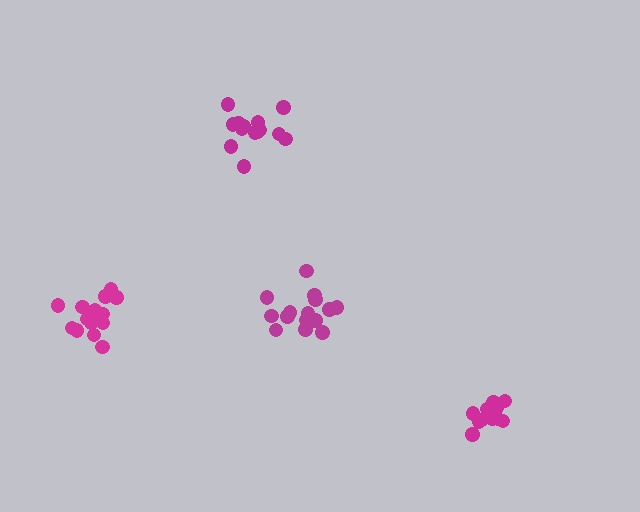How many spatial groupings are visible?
There are 4 spatial groupings.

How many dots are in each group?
Group 1: 15 dots, Group 2: 14 dots, Group 3: 12 dots, Group 4: 14 dots (55 total).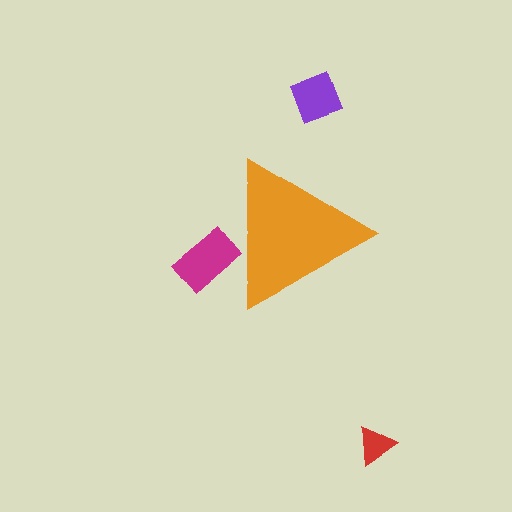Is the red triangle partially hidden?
No, the red triangle is fully visible.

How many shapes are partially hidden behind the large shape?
1 shape is partially hidden.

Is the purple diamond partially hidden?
No, the purple diamond is fully visible.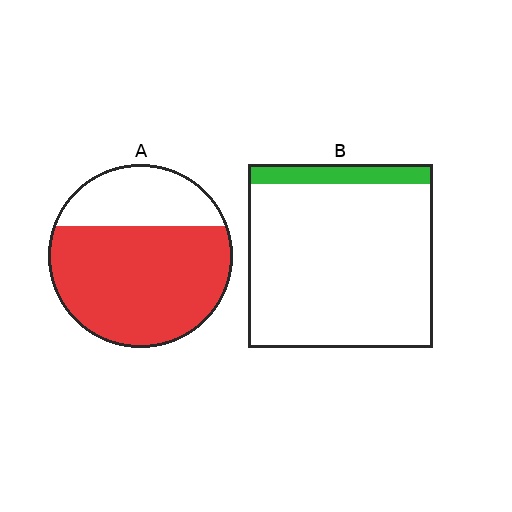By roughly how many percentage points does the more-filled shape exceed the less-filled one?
By roughly 60 percentage points (A over B).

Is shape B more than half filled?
No.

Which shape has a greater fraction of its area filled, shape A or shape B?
Shape A.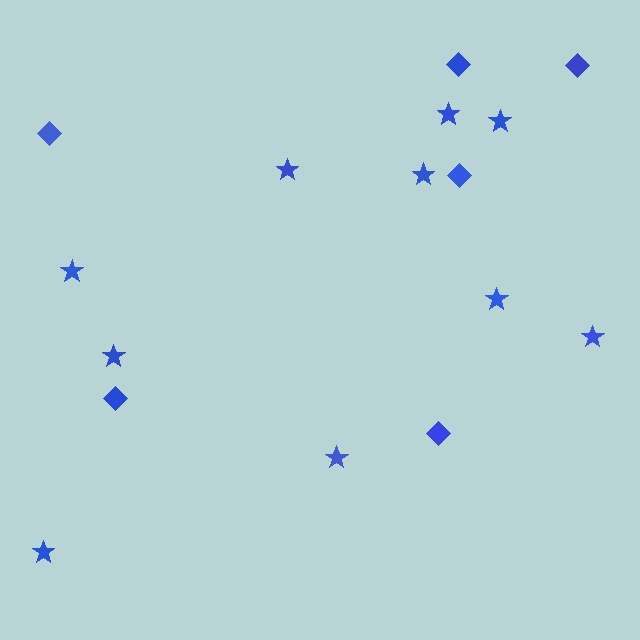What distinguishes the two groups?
There are 2 groups: one group of diamonds (6) and one group of stars (10).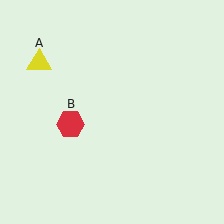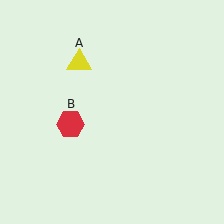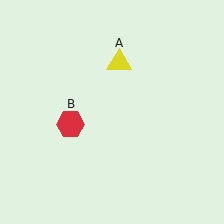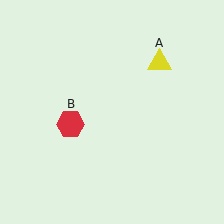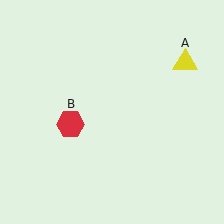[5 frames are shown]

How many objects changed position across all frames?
1 object changed position: yellow triangle (object A).